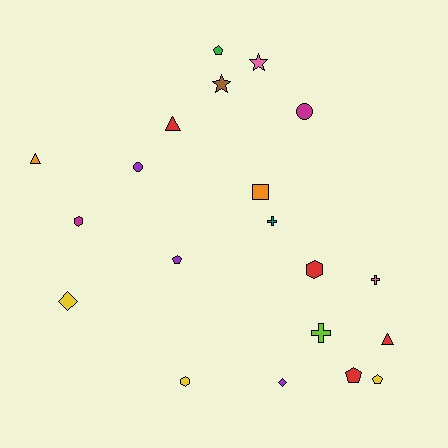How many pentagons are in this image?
There are 4 pentagons.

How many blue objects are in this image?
There are no blue objects.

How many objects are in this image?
There are 20 objects.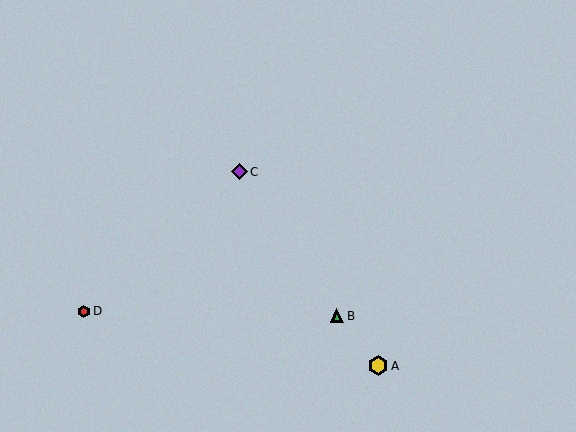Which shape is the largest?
The yellow hexagon (labeled A) is the largest.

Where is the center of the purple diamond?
The center of the purple diamond is at (239, 172).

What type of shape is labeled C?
Shape C is a purple diamond.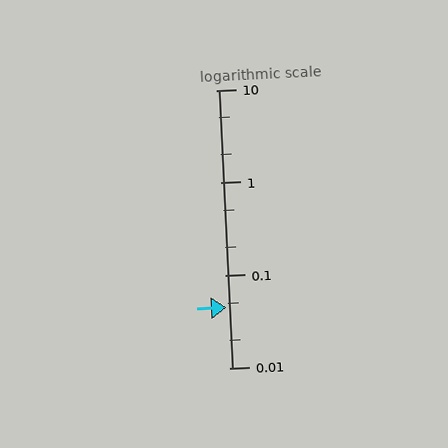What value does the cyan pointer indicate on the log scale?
The pointer indicates approximately 0.045.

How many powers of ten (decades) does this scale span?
The scale spans 3 decades, from 0.01 to 10.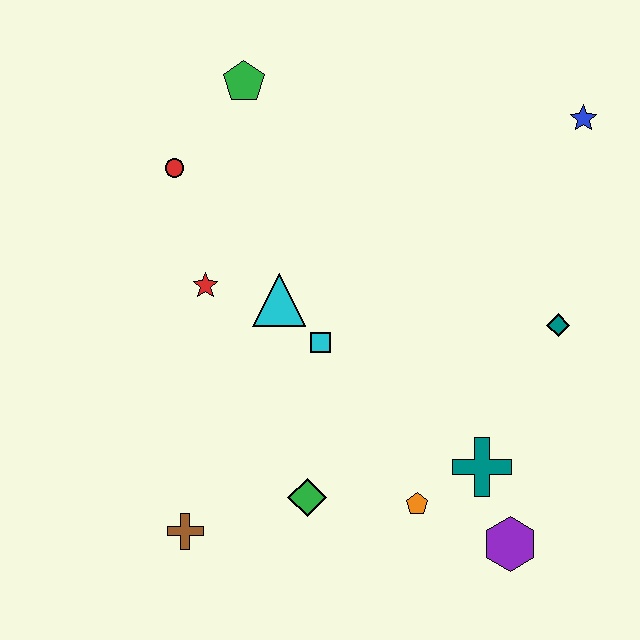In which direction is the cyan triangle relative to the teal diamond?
The cyan triangle is to the left of the teal diamond.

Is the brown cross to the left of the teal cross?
Yes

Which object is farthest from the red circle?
The purple hexagon is farthest from the red circle.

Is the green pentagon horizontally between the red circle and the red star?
No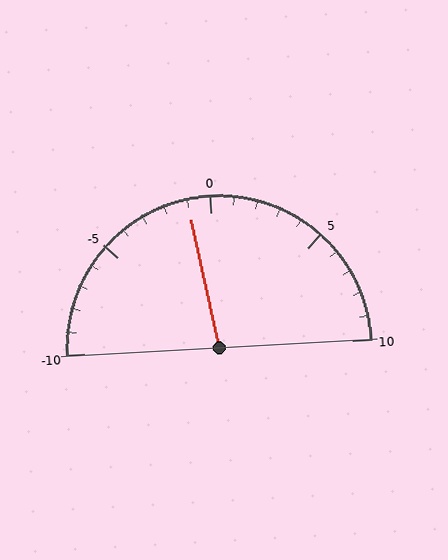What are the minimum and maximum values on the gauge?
The gauge ranges from -10 to 10.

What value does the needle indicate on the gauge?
The needle indicates approximately -1.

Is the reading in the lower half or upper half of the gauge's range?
The reading is in the lower half of the range (-10 to 10).